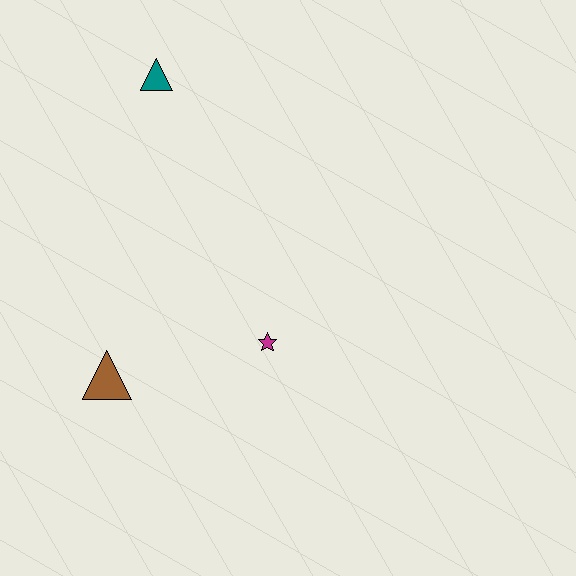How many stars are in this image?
There is 1 star.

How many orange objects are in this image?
There are no orange objects.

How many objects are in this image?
There are 3 objects.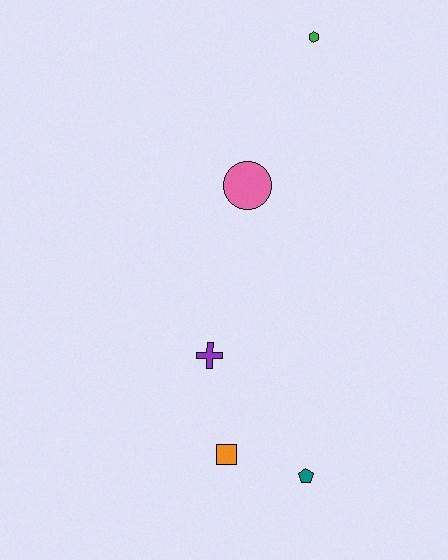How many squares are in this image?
There is 1 square.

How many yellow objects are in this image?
There are no yellow objects.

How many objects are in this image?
There are 5 objects.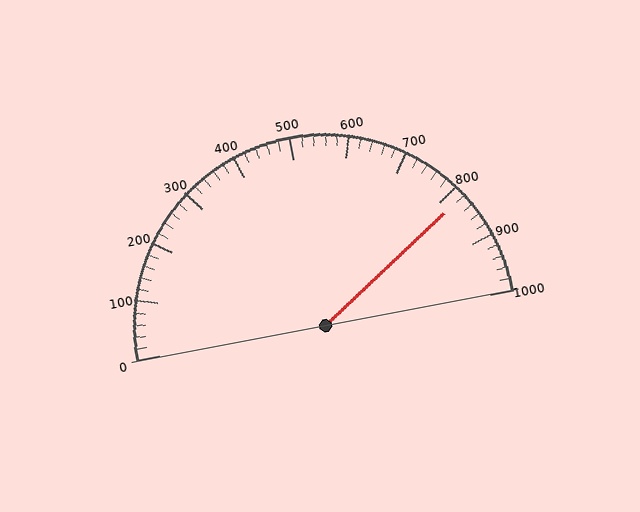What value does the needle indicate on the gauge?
The needle indicates approximately 820.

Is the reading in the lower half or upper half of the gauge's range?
The reading is in the upper half of the range (0 to 1000).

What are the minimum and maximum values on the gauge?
The gauge ranges from 0 to 1000.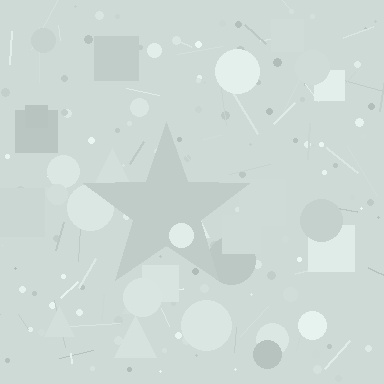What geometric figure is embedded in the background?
A star is embedded in the background.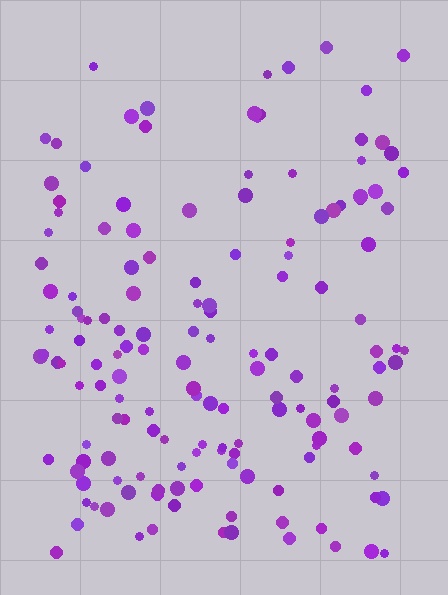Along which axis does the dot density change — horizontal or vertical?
Vertical.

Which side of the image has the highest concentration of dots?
The bottom.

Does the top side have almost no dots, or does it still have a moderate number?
Still a moderate number, just noticeably fewer than the bottom.